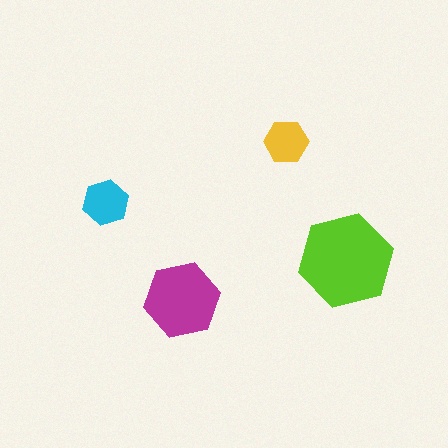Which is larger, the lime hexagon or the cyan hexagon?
The lime one.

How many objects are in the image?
There are 4 objects in the image.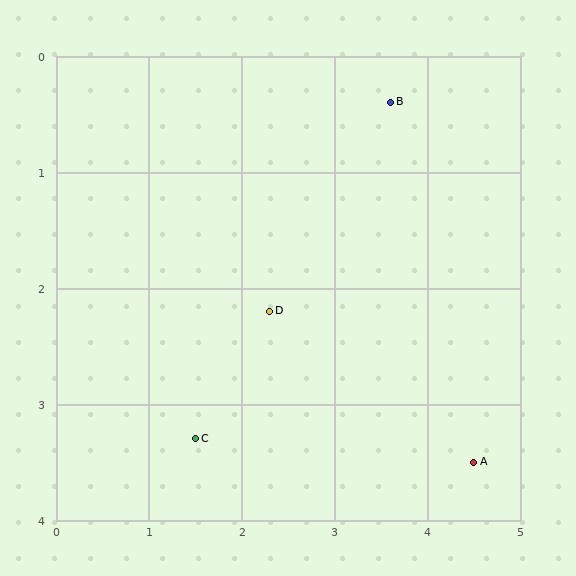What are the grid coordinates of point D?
Point D is at approximately (2.3, 2.2).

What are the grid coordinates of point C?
Point C is at approximately (1.5, 3.3).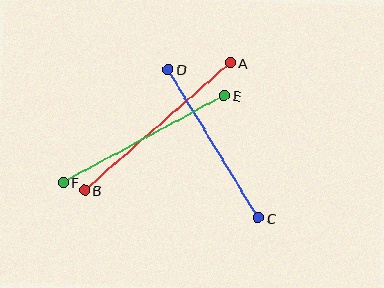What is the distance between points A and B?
The distance is approximately 193 pixels.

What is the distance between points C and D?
The distance is approximately 174 pixels.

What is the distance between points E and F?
The distance is approximately 183 pixels.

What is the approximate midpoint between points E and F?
The midpoint is at approximately (143, 139) pixels.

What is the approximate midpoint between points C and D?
The midpoint is at approximately (213, 144) pixels.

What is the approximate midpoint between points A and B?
The midpoint is at approximately (157, 127) pixels.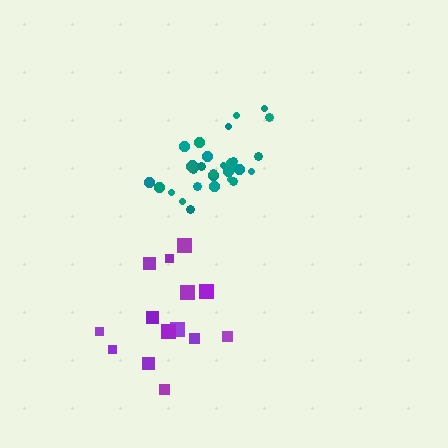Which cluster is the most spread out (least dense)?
Purple.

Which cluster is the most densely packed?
Teal.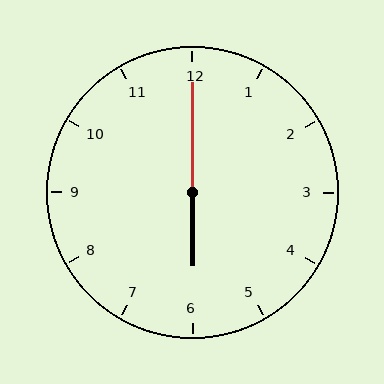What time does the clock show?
6:00.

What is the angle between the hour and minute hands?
Approximately 180 degrees.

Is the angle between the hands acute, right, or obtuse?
It is obtuse.